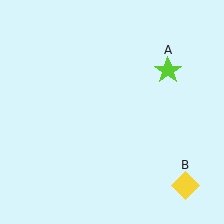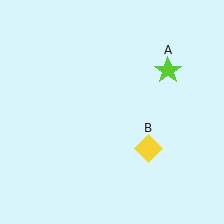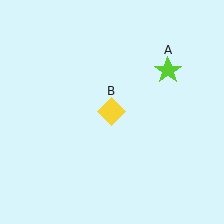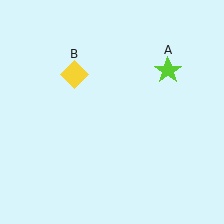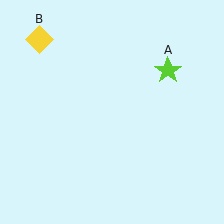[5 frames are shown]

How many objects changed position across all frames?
1 object changed position: yellow diamond (object B).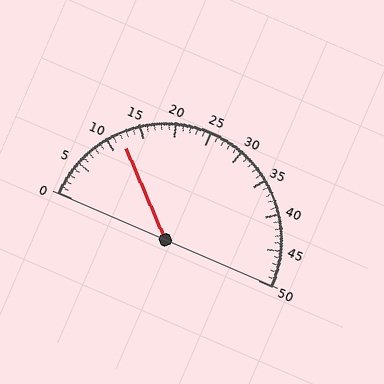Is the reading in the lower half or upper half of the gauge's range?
The reading is in the lower half of the range (0 to 50).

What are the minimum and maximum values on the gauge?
The gauge ranges from 0 to 50.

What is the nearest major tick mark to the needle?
The nearest major tick mark is 10.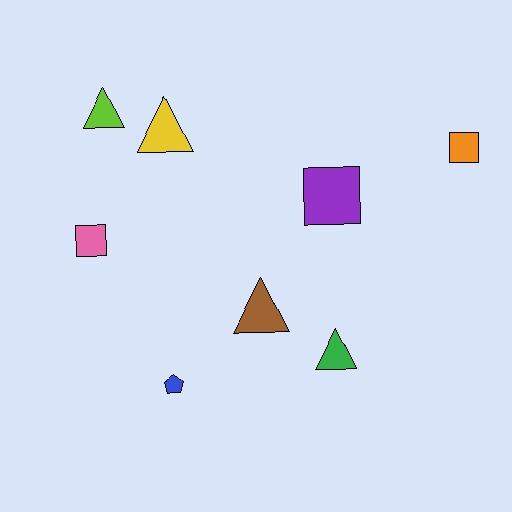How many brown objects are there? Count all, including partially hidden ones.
There is 1 brown object.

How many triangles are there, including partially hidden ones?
There are 4 triangles.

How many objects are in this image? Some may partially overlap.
There are 8 objects.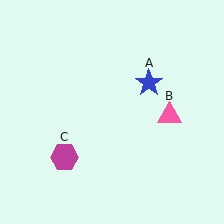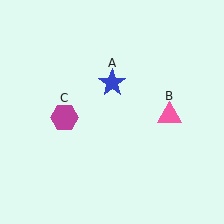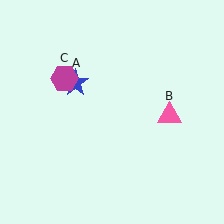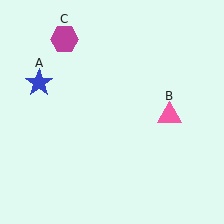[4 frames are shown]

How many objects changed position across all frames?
2 objects changed position: blue star (object A), magenta hexagon (object C).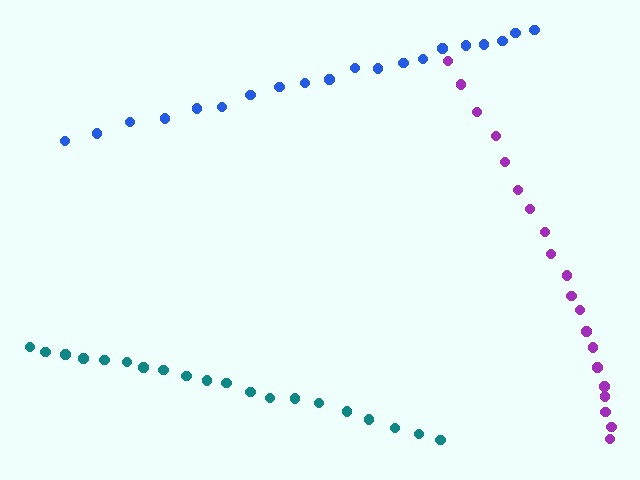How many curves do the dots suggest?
There are 3 distinct paths.